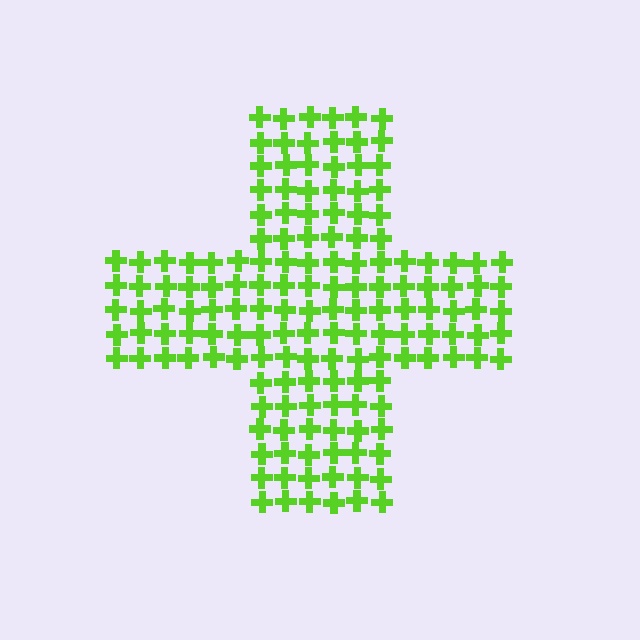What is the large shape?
The large shape is a cross.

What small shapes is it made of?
It is made of small crosses.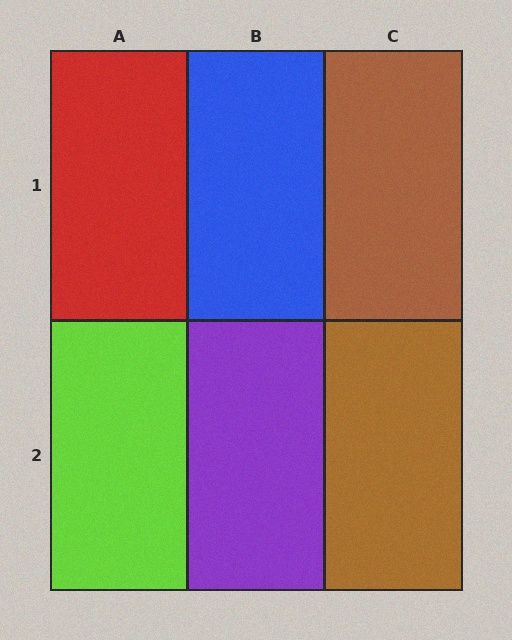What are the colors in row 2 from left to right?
Lime, purple, brown.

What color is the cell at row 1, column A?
Red.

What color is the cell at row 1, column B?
Blue.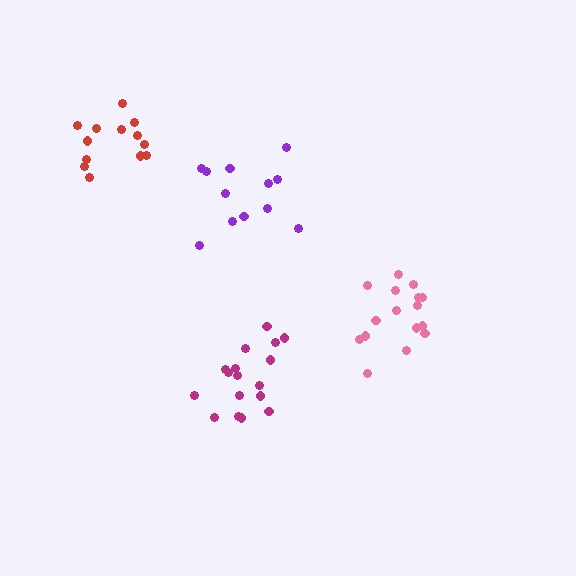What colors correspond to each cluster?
The clusters are colored: magenta, pink, purple, red.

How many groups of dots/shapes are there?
There are 4 groups.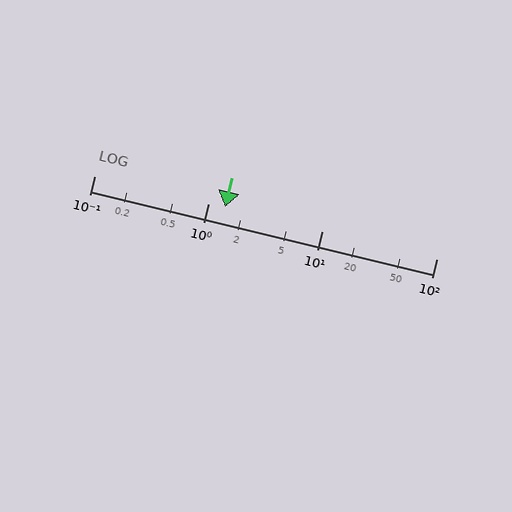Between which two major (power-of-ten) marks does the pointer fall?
The pointer is between 1 and 10.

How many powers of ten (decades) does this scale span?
The scale spans 3 decades, from 0.1 to 100.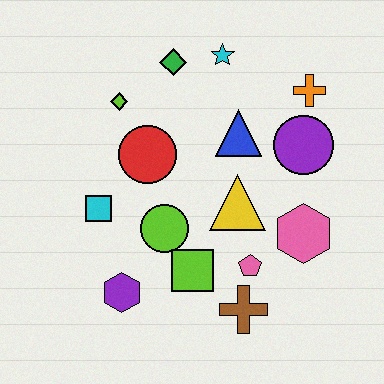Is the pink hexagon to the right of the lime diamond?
Yes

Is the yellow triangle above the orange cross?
No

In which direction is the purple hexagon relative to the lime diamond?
The purple hexagon is below the lime diamond.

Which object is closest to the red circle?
The lime diamond is closest to the red circle.